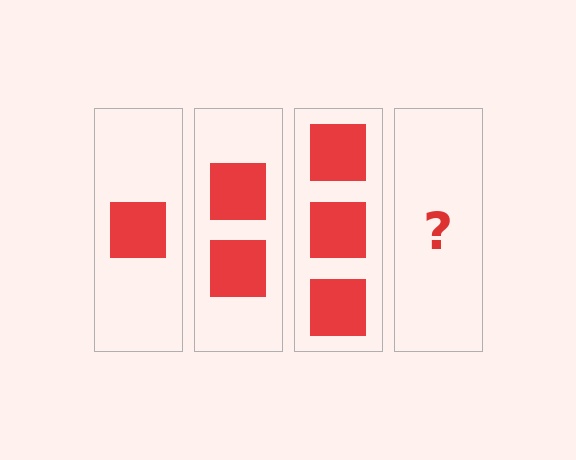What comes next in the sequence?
The next element should be 4 squares.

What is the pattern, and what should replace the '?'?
The pattern is that each step adds one more square. The '?' should be 4 squares.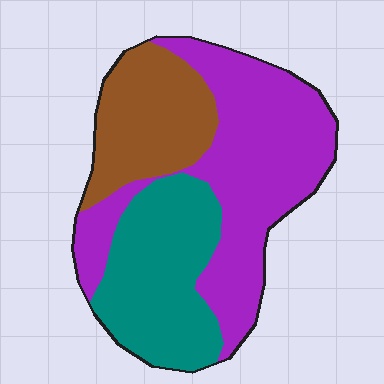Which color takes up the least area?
Brown, at roughly 25%.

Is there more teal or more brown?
Teal.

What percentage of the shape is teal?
Teal takes up between a quarter and a half of the shape.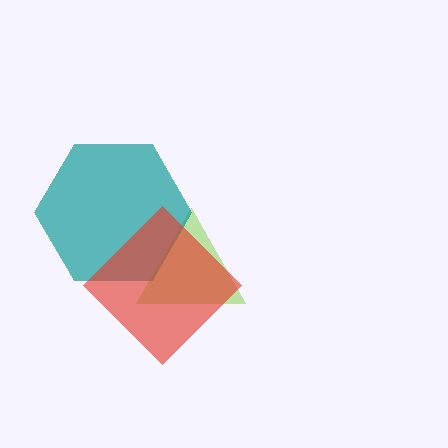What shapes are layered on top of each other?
The layered shapes are: a lime triangle, a teal hexagon, a red diamond.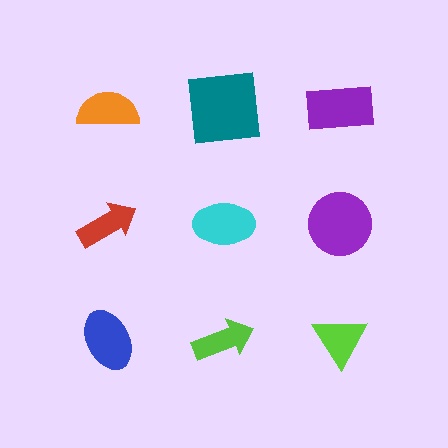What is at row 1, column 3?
A purple rectangle.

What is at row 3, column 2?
A lime arrow.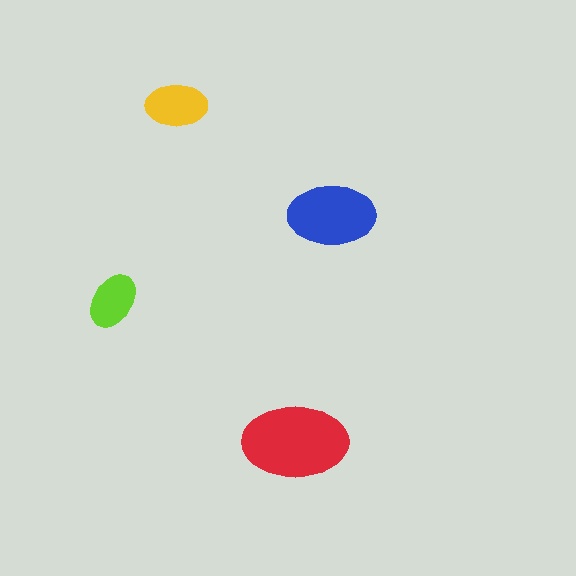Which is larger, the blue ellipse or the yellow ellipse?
The blue one.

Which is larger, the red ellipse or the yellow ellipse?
The red one.